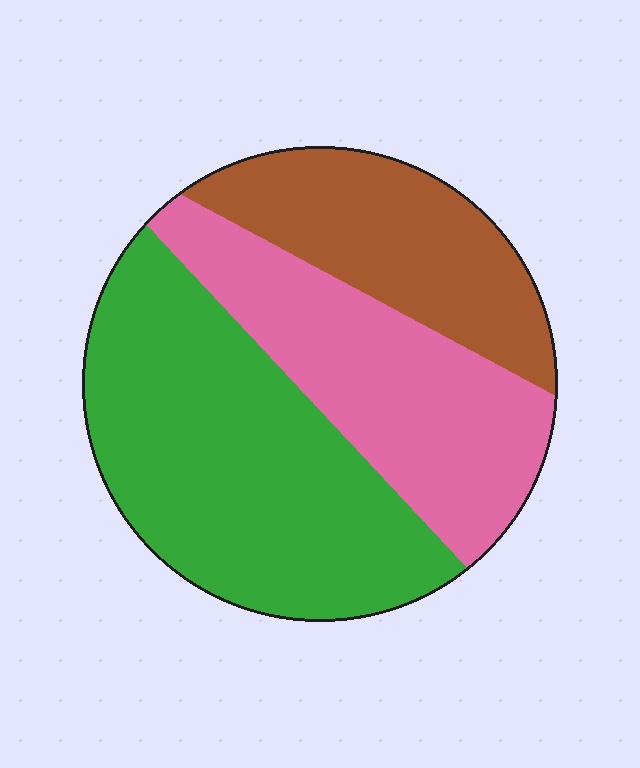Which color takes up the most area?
Green, at roughly 45%.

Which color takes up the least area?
Brown, at roughly 25%.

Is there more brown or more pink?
Pink.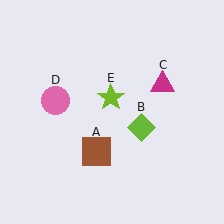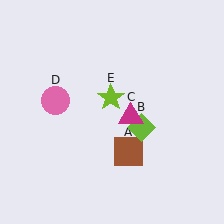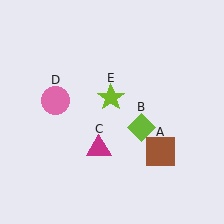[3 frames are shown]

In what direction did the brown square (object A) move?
The brown square (object A) moved right.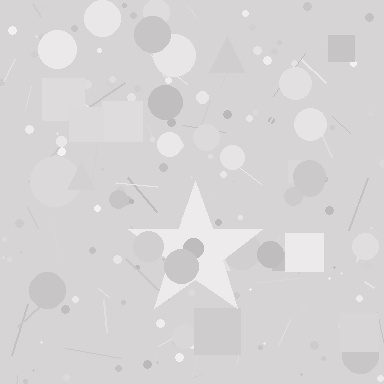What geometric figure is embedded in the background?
A star is embedded in the background.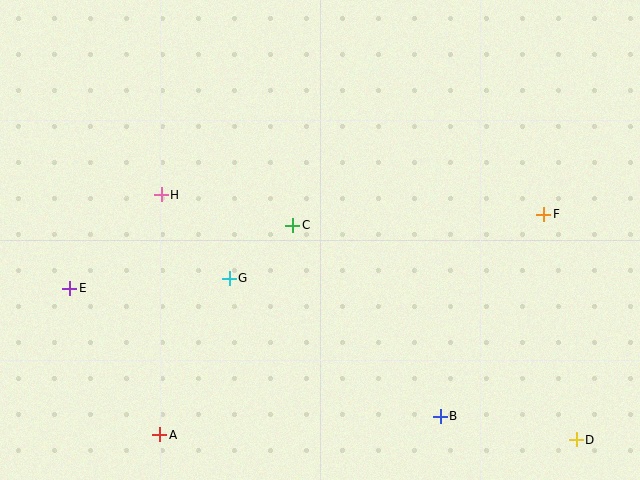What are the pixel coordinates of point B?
Point B is at (440, 416).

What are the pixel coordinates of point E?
Point E is at (70, 288).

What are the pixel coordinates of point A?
Point A is at (160, 435).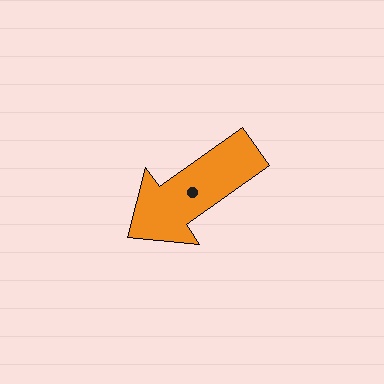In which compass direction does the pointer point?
Southwest.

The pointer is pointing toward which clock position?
Roughly 8 o'clock.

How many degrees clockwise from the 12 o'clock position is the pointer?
Approximately 235 degrees.